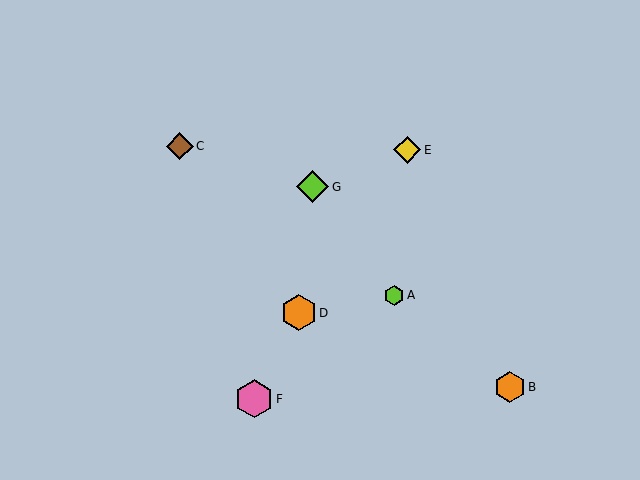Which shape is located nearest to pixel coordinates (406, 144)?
The yellow diamond (labeled E) at (407, 150) is nearest to that location.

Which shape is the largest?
The pink hexagon (labeled F) is the largest.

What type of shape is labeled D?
Shape D is an orange hexagon.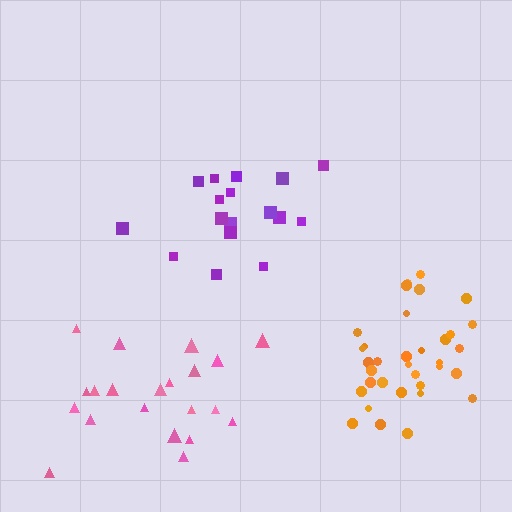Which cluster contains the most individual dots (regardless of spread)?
Orange (34).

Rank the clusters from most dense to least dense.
orange, purple, pink.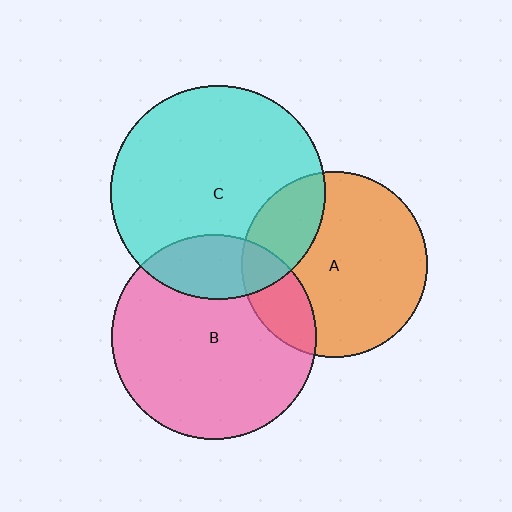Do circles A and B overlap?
Yes.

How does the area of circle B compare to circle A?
Approximately 1.2 times.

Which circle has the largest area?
Circle C (cyan).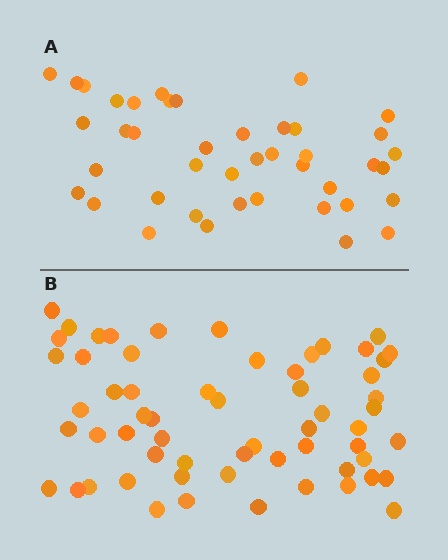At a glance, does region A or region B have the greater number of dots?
Region B (the bottom region) has more dots.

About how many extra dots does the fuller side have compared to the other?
Region B has approximately 20 more dots than region A.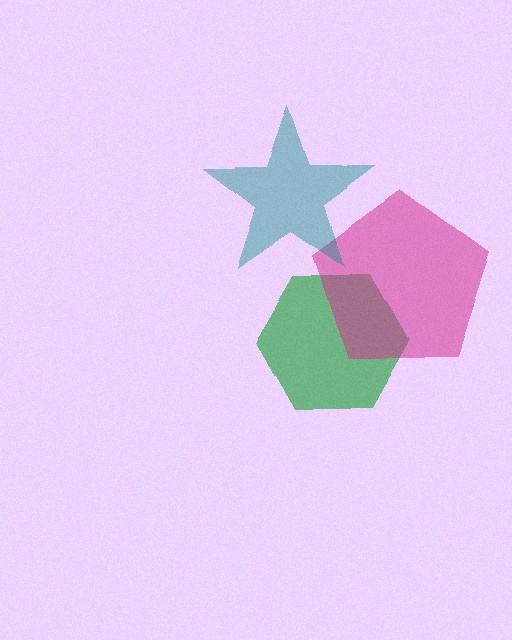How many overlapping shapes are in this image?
There are 3 overlapping shapes in the image.